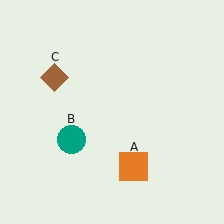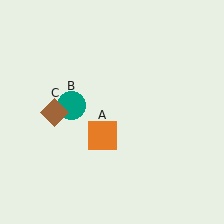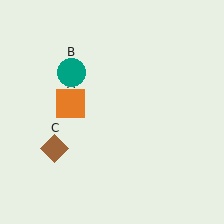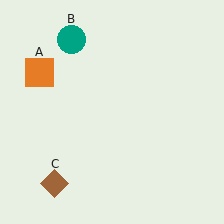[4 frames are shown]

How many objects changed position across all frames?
3 objects changed position: orange square (object A), teal circle (object B), brown diamond (object C).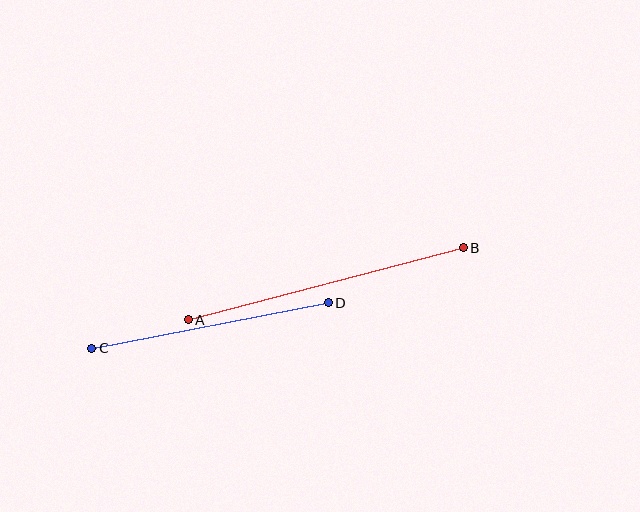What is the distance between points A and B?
The distance is approximately 284 pixels.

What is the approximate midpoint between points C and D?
The midpoint is at approximately (210, 326) pixels.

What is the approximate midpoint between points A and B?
The midpoint is at approximately (326, 284) pixels.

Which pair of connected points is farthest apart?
Points A and B are farthest apart.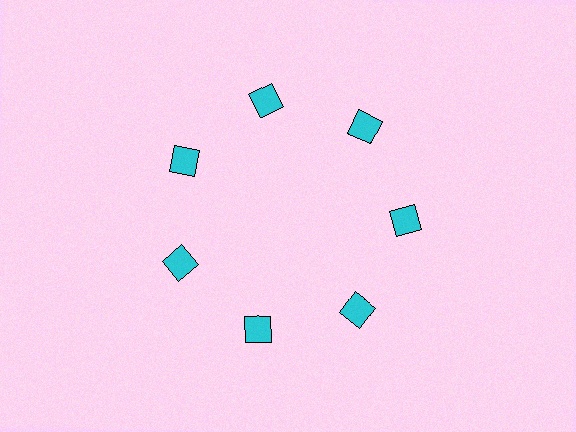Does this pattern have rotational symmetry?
Yes, this pattern has 7-fold rotational symmetry. It looks the same after rotating 51 degrees around the center.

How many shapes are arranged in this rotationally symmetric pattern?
There are 7 shapes, arranged in 7 groups of 1.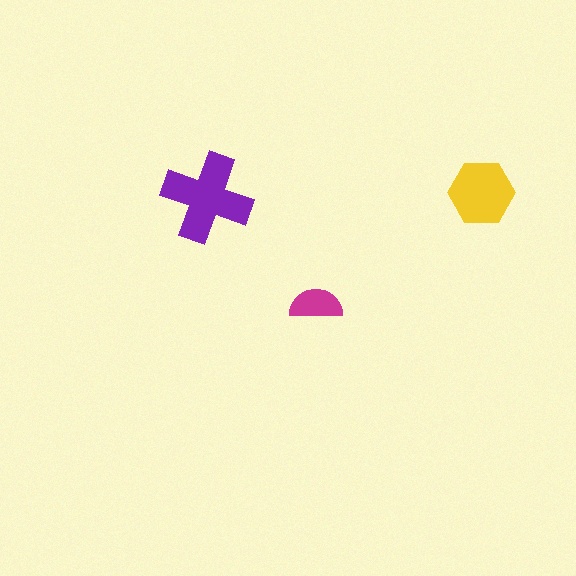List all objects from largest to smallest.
The purple cross, the yellow hexagon, the magenta semicircle.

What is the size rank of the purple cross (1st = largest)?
1st.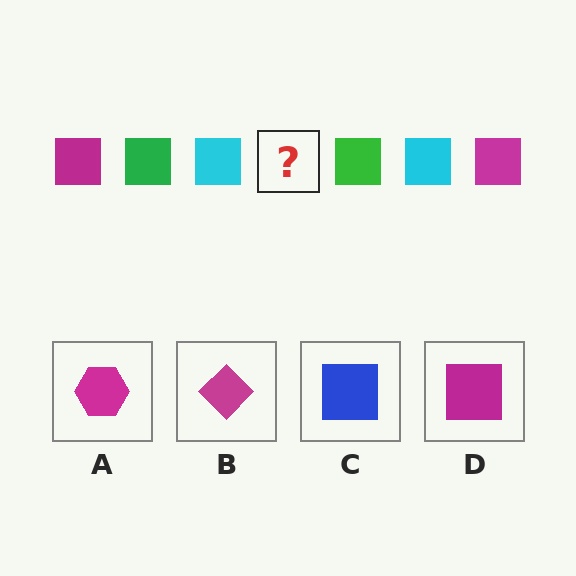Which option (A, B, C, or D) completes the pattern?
D.